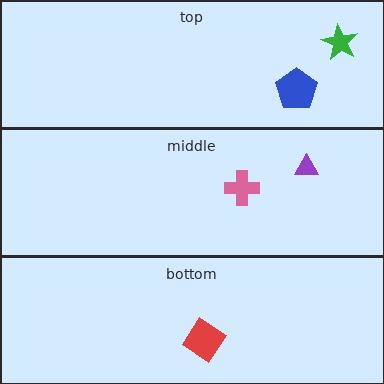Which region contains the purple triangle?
The middle region.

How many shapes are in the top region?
2.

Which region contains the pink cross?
The middle region.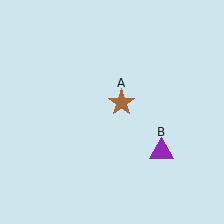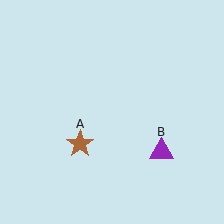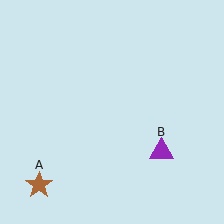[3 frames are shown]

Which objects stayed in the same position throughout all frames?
Purple triangle (object B) remained stationary.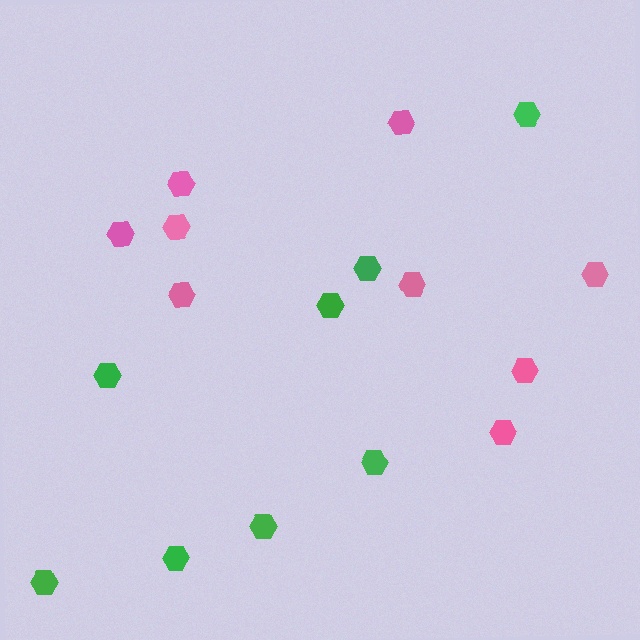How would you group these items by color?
There are 2 groups: one group of green hexagons (8) and one group of pink hexagons (9).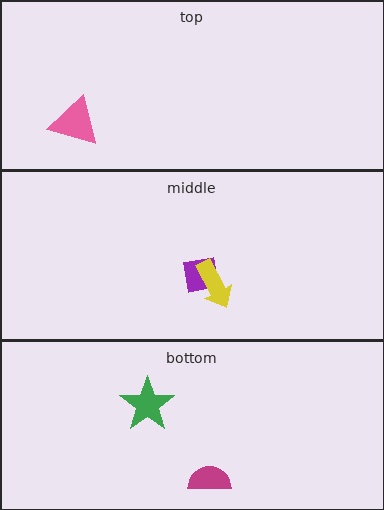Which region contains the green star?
The bottom region.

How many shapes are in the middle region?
2.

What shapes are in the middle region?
The purple square, the yellow arrow.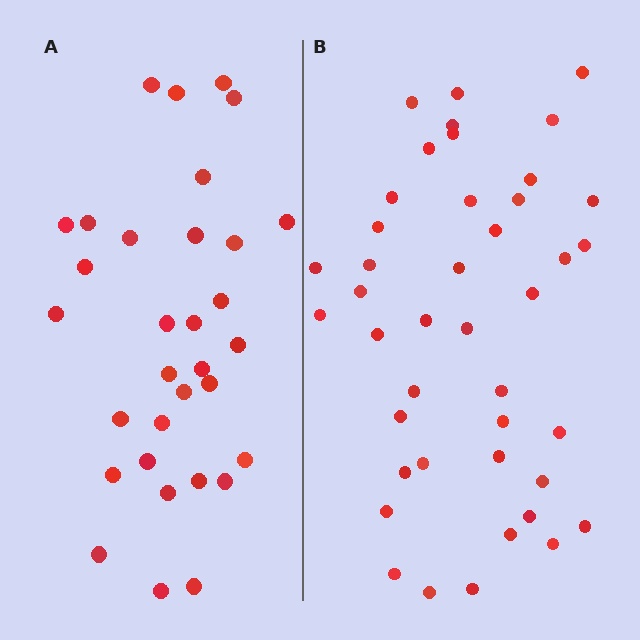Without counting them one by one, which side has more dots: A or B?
Region B (the right region) has more dots.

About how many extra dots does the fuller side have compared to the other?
Region B has roughly 10 or so more dots than region A.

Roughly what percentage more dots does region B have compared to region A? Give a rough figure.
About 30% more.